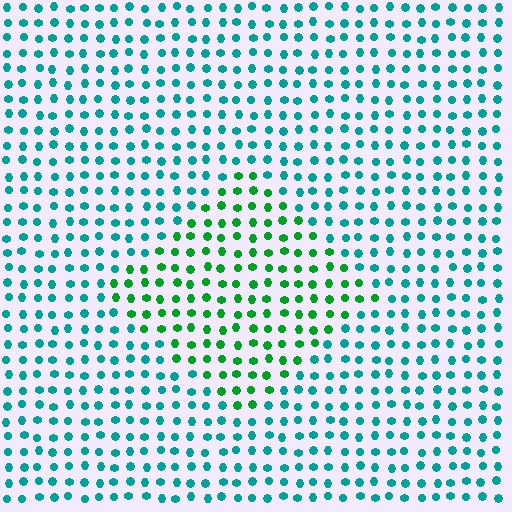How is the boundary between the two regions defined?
The boundary is defined purely by a slight shift in hue (about 44 degrees). Spacing, size, and orientation are identical on both sides.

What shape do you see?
I see a diamond.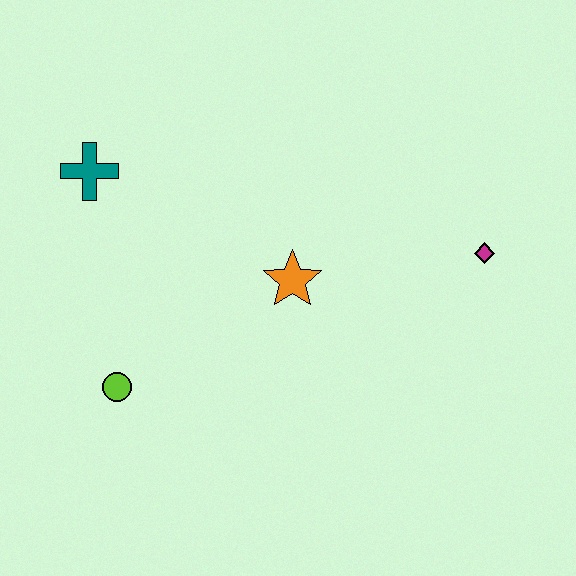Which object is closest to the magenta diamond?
The orange star is closest to the magenta diamond.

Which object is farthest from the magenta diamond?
The teal cross is farthest from the magenta diamond.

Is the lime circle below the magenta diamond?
Yes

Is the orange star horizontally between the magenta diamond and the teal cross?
Yes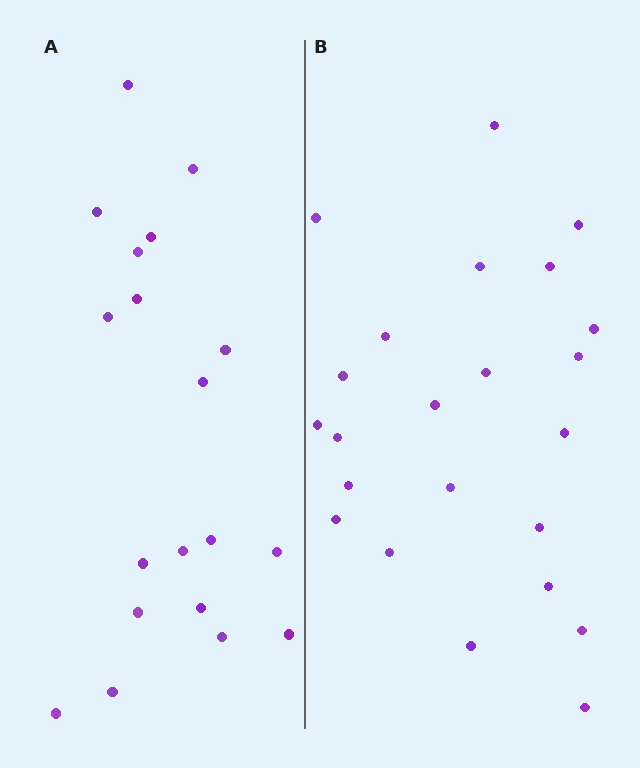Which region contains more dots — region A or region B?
Region B (the right region) has more dots.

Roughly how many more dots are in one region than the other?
Region B has about 4 more dots than region A.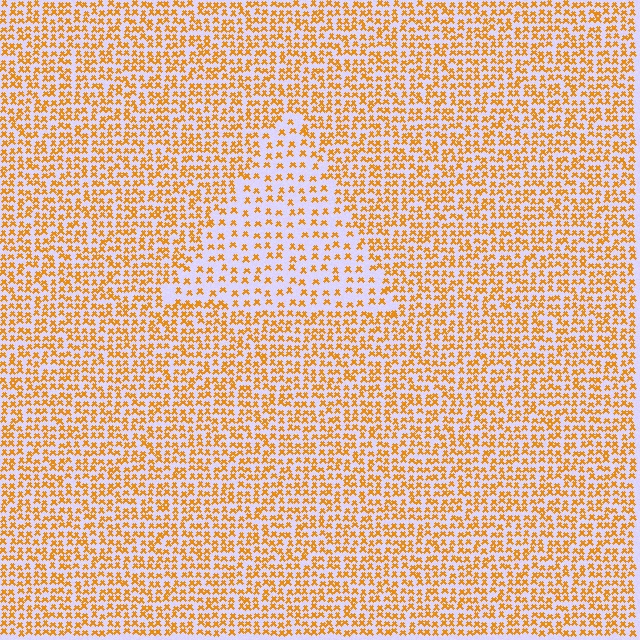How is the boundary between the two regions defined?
The boundary is defined by a change in element density (approximately 2.0x ratio). All elements are the same color, size, and shape.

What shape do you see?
I see a triangle.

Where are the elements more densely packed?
The elements are more densely packed outside the triangle boundary.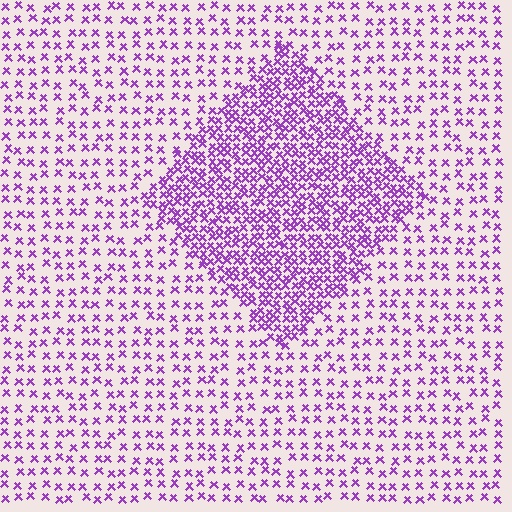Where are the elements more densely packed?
The elements are more densely packed inside the diamond boundary.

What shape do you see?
I see a diamond.